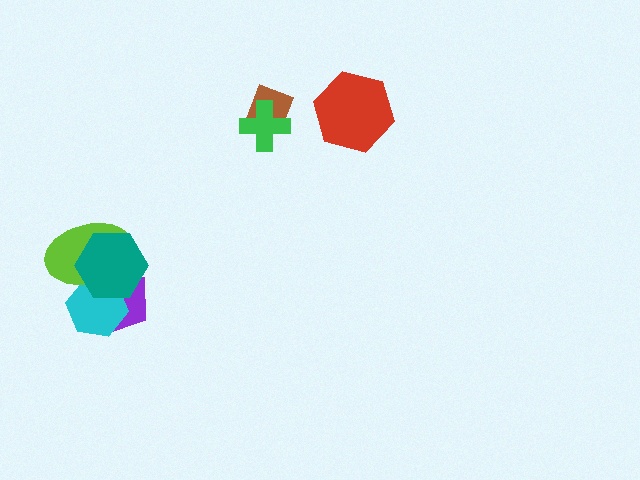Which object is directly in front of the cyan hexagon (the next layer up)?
The lime ellipse is directly in front of the cyan hexagon.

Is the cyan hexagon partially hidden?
Yes, it is partially covered by another shape.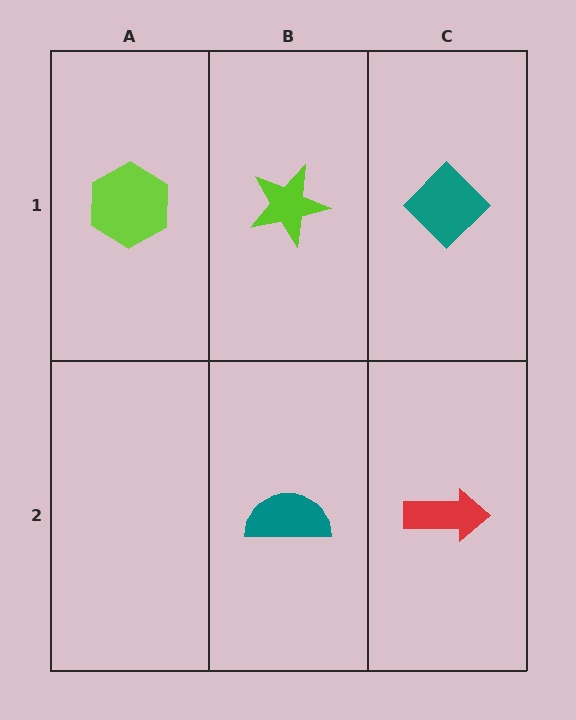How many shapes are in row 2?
2 shapes.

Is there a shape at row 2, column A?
No, that cell is empty.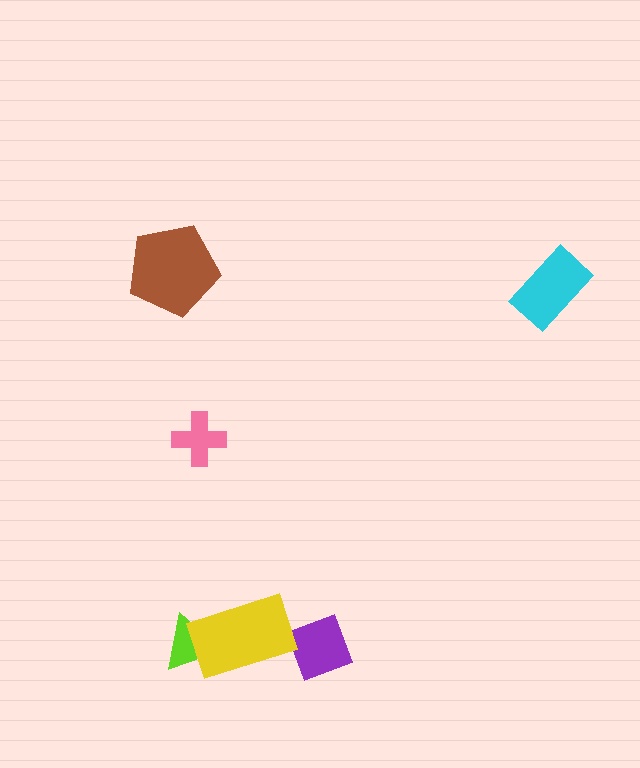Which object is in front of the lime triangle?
The yellow rectangle is in front of the lime triangle.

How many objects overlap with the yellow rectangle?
1 object overlaps with the yellow rectangle.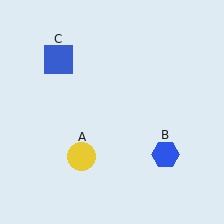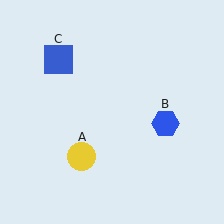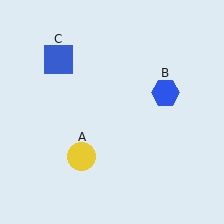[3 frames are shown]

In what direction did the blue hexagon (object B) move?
The blue hexagon (object B) moved up.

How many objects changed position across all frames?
1 object changed position: blue hexagon (object B).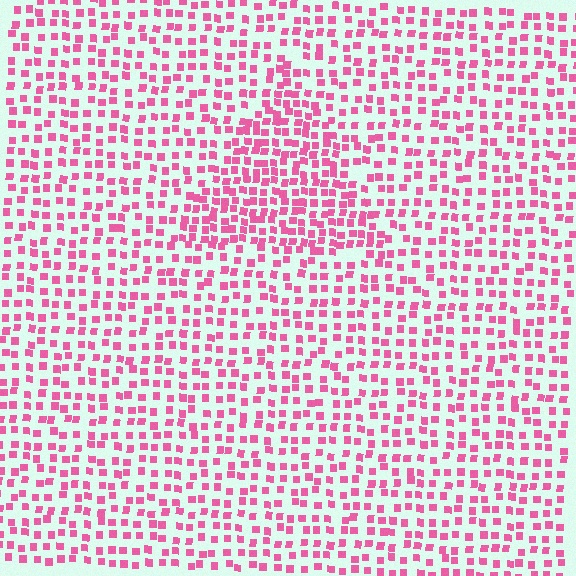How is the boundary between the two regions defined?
The boundary is defined by a change in element density (approximately 1.7x ratio). All elements are the same color, size, and shape.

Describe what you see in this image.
The image contains small pink elements arranged at two different densities. A triangle-shaped region is visible where the elements are more densely packed than the surrounding area.